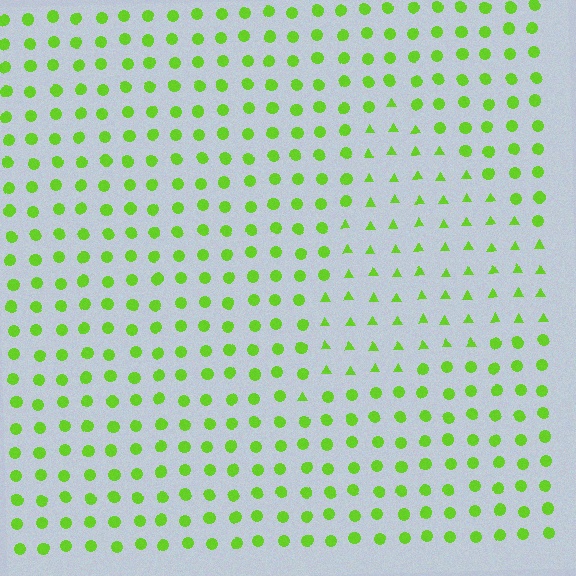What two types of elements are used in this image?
The image uses triangles inside the triangle region and circles outside it.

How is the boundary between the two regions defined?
The boundary is defined by a change in element shape: triangles inside vs. circles outside. All elements share the same color and spacing.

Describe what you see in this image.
The image is filled with small lime elements arranged in a uniform grid. A triangle-shaped region contains triangles, while the surrounding area contains circles. The boundary is defined purely by the change in element shape.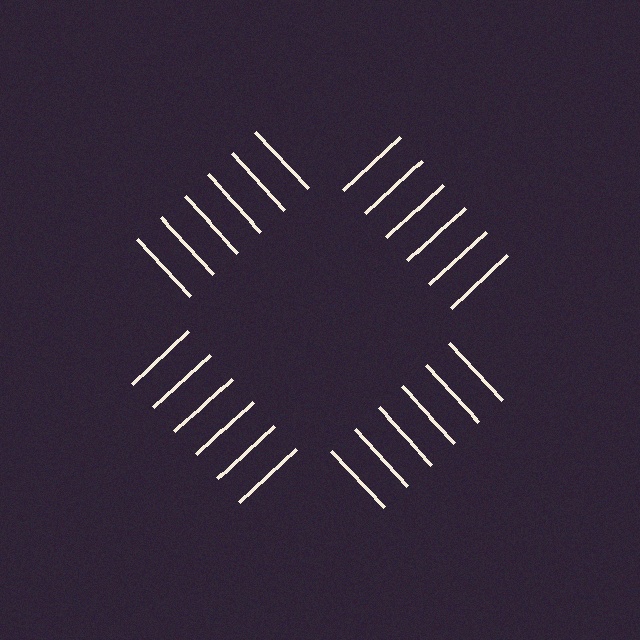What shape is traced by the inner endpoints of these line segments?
An illusory square — the line segments terminate on its edges but no continuous stroke is drawn.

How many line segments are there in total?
24 — 6 along each of the 4 edges.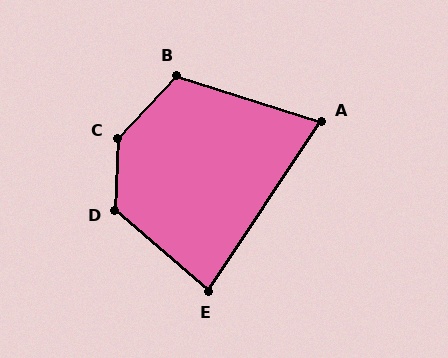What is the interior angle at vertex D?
Approximately 129 degrees (obtuse).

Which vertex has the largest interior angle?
C, at approximately 139 degrees.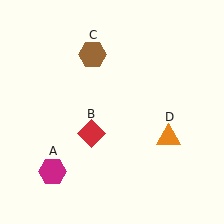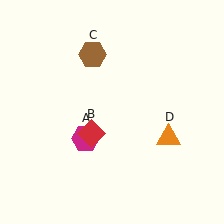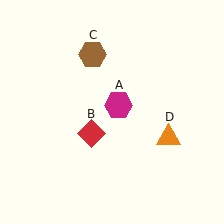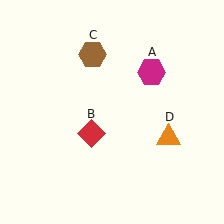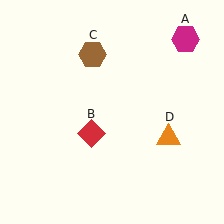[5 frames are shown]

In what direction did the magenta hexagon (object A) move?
The magenta hexagon (object A) moved up and to the right.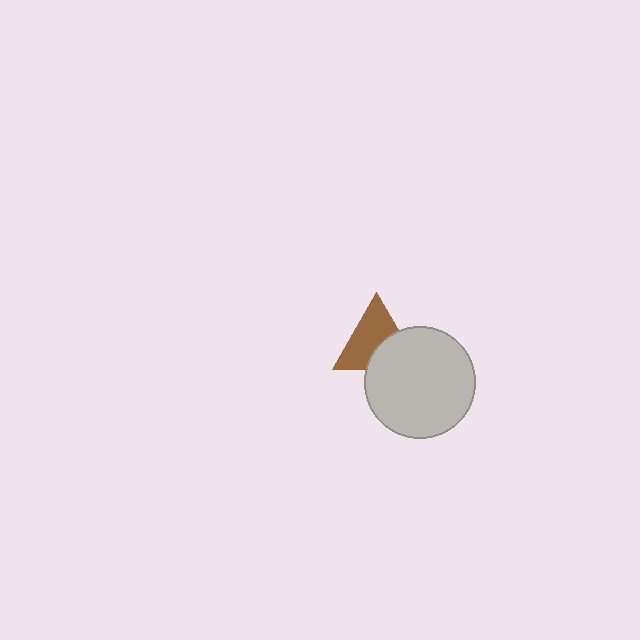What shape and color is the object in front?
The object in front is a light gray circle.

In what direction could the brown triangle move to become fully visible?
The brown triangle could move toward the upper-left. That would shift it out from behind the light gray circle entirely.